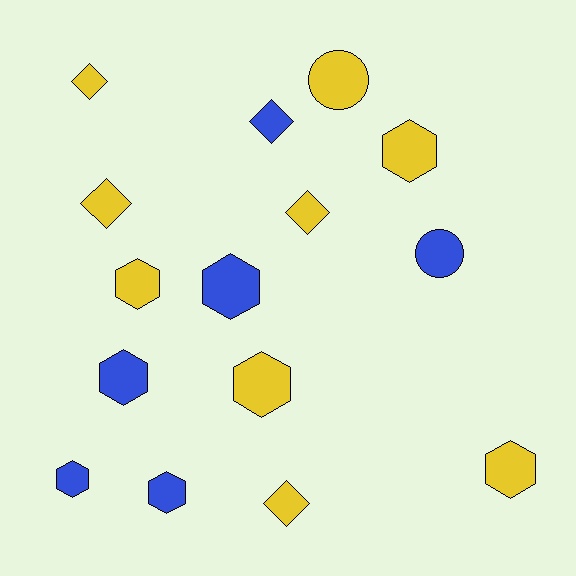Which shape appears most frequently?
Hexagon, with 8 objects.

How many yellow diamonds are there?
There are 4 yellow diamonds.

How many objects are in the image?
There are 15 objects.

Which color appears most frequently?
Yellow, with 9 objects.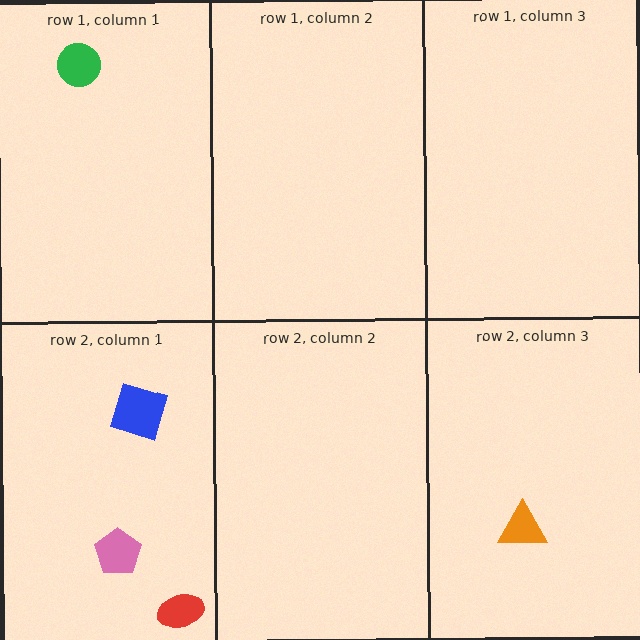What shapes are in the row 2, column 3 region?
The orange triangle.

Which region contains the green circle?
The row 1, column 1 region.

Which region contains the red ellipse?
The row 2, column 1 region.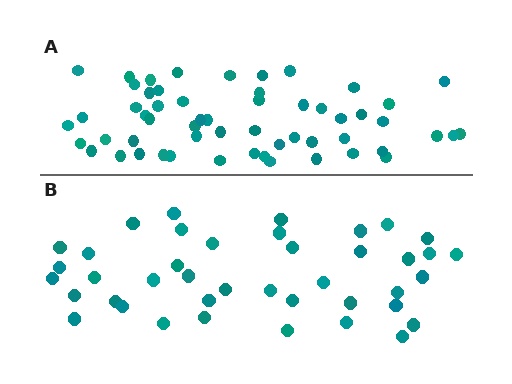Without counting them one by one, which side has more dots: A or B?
Region A (the top region) has more dots.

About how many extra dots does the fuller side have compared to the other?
Region A has approximately 15 more dots than region B.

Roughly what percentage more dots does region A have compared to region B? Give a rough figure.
About 35% more.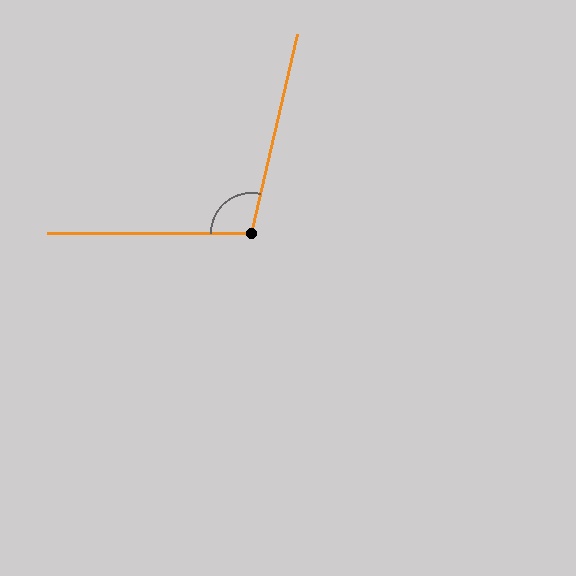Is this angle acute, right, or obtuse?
It is obtuse.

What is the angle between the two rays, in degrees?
Approximately 103 degrees.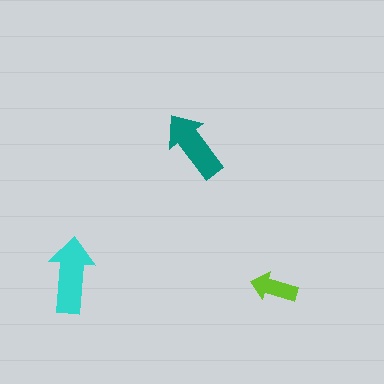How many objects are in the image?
There are 3 objects in the image.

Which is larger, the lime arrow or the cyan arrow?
The cyan one.